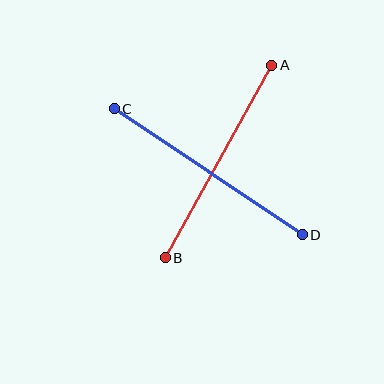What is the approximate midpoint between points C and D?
The midpoint is at approximately (208, 172) pixels.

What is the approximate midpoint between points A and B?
The midpoint is at approximately (218, 162) pixels.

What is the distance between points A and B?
The distance is approximately 220 pixels.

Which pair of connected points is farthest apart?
Points C and D are farthest apart.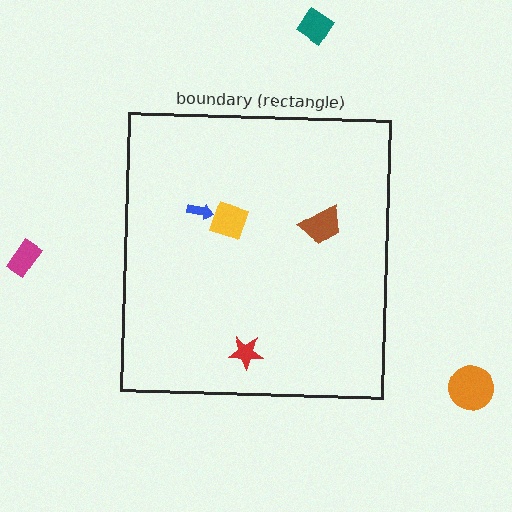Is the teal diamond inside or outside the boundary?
Outside.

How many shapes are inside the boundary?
4 inside, 3 outside.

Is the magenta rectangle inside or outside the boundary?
Outside.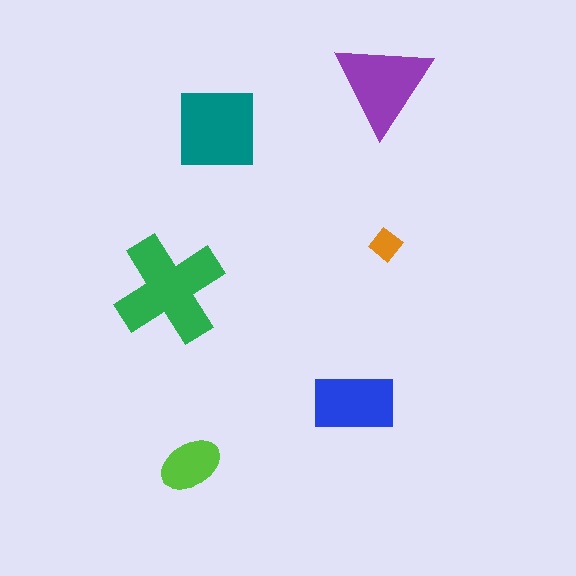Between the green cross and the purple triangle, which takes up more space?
The green cross.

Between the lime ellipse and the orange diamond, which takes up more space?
The lime ellipse.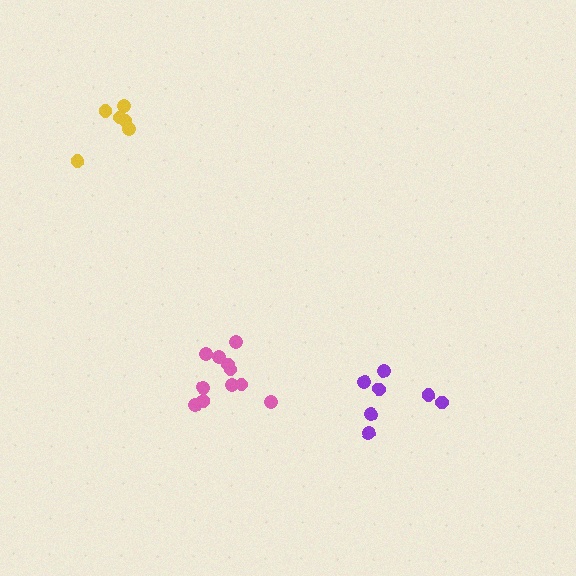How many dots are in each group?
Group 1: 11 dots, Group 2: 6 dots, Group 3: 7 dots (24 total).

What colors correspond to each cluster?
The clusters are colored: pink, yellow, purple.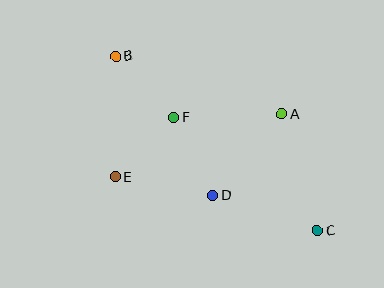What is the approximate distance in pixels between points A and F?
The distance between A and F is approximately 108 pixels.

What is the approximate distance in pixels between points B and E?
The distance between B and E is approximately 120 pixels.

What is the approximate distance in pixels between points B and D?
The distance between B and D is approximately 169 pixels.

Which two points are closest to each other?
Points E and F are closest to each other.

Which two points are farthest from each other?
Points B and C are farthest from each other.